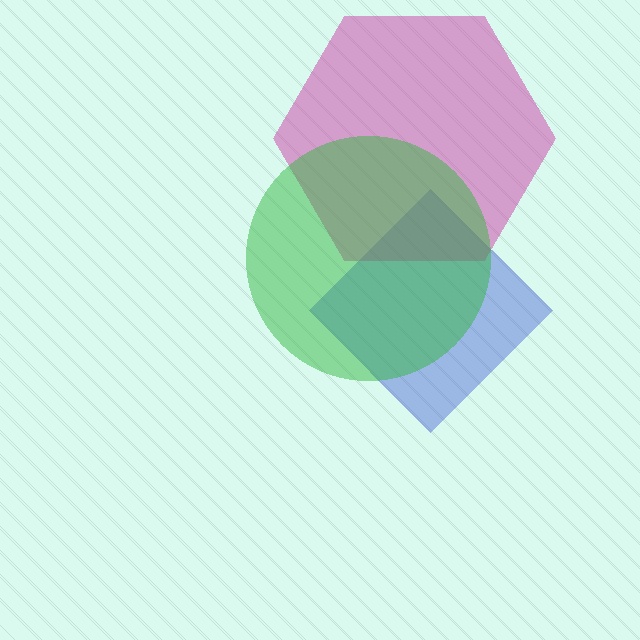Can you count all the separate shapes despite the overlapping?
Yes, there are 3 separate shapes.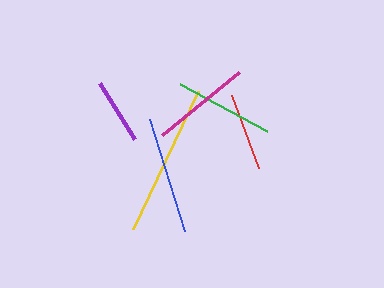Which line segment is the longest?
The yellow line is the longest at approximately 153 pixels.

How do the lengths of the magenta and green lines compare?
The magenta and green lines are approximately the same length.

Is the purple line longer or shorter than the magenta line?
The magenta line is longer than the purple line.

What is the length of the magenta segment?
The magenta segment is approximately 99 pixels long.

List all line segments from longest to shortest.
From longest to shortest: yellow, blue, magenta, green, red, purple.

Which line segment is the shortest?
The purple line is the shortest at approximately 67 pixels.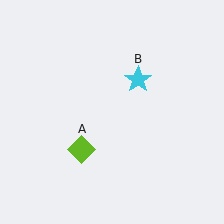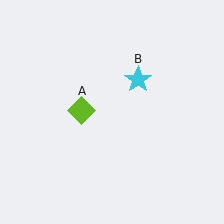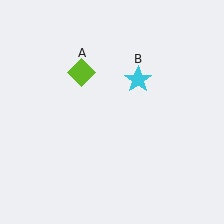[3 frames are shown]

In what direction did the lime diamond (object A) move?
The lime diamond (object A) moved up.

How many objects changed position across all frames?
1 object changed position: lime diamond (object A).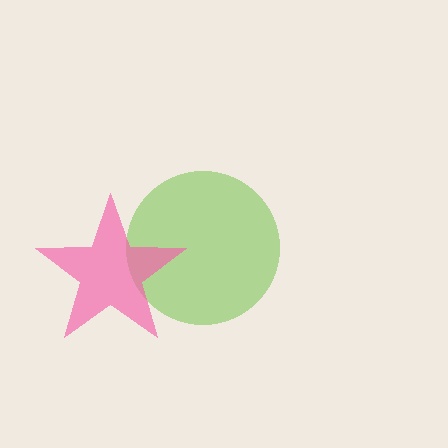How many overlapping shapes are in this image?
There are 2 overlapping shapes in the image.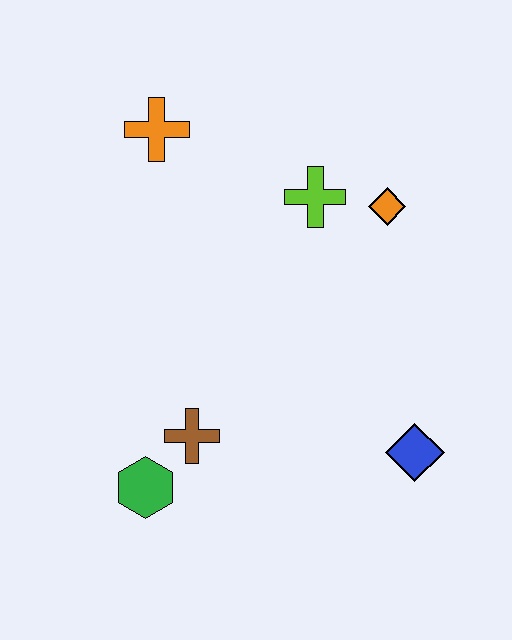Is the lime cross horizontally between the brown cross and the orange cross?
No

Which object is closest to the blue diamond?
The brown cross is closest to the blue diamond.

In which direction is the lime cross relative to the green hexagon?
The lime cross is above the green hexagon.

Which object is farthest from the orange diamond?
The green hexagon is farthest from the orange diamond.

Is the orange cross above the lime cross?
Yes